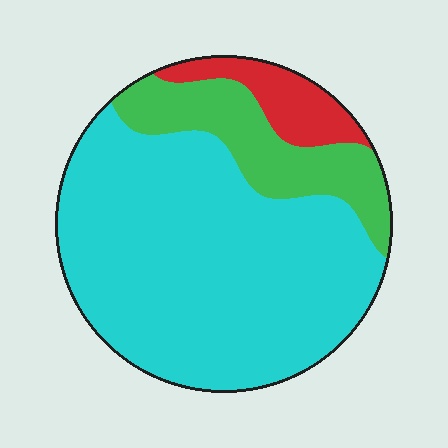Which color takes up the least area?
Red, at roughly 10%.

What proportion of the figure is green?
Green covers around 20% of the figure.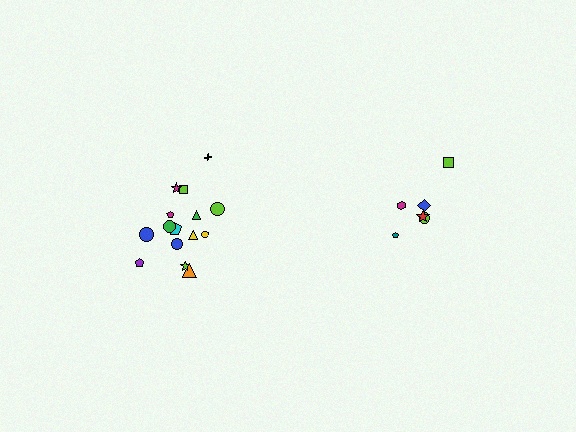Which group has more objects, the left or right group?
The left group.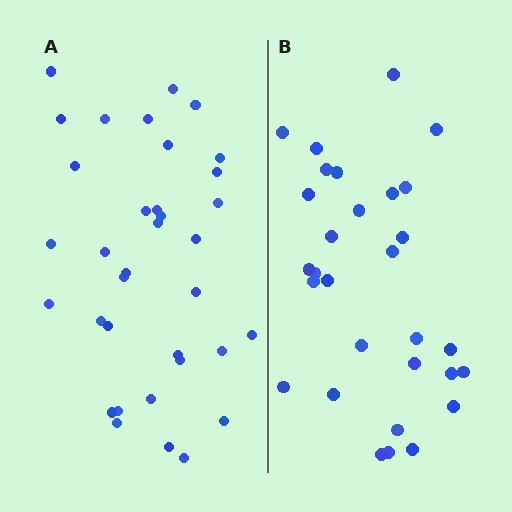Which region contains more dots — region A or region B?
Region A (the left region) has more dots.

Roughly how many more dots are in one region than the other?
Region A has about 5 more dots than region B.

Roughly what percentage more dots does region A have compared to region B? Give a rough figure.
About 15% more.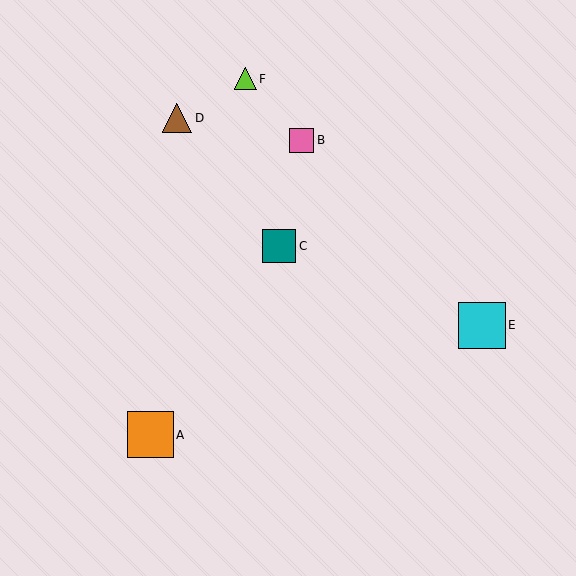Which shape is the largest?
The cyan square (labeled E) is the largest.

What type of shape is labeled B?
Shape B is a pink square.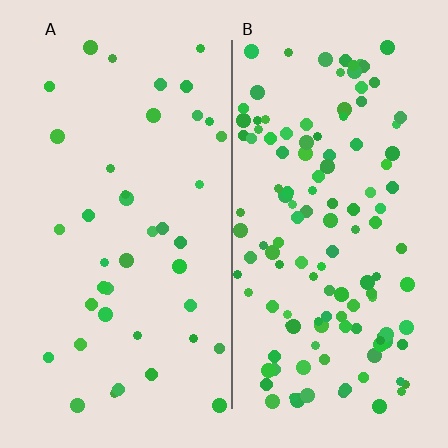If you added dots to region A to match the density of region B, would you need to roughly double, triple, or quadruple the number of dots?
Approximately triple.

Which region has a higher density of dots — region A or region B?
B (the right).